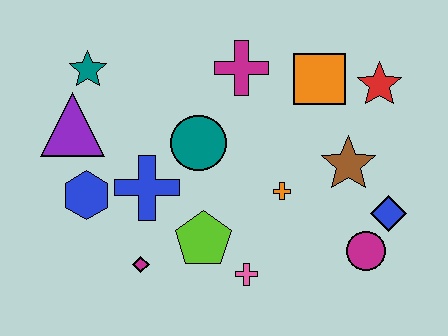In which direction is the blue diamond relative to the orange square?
The blue diamond is below the orange square.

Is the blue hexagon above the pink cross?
Yes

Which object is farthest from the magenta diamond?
The red star is farthest from the magenta diamond.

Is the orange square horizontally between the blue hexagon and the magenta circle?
Yes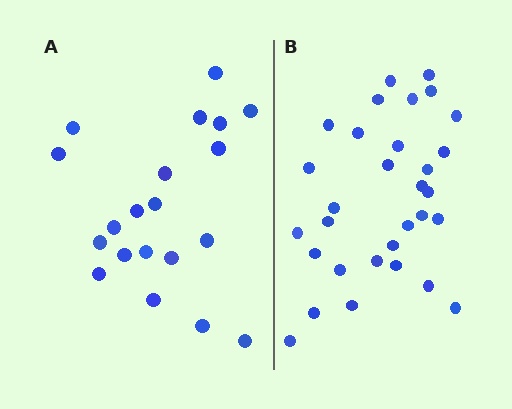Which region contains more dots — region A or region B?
Region B (the right region) has more dots.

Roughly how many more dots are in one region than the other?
Region B has roughly 12 or so more dots than region A.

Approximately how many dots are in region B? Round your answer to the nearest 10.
About 30 dots. (The exact count is 31, which rounds to 30.)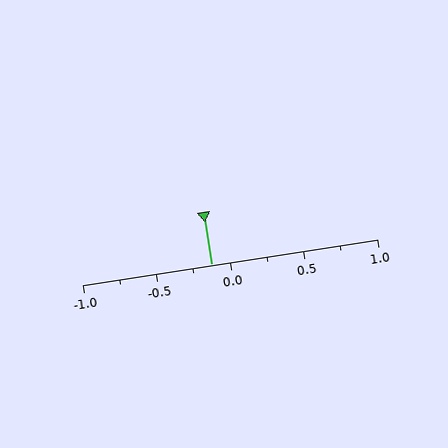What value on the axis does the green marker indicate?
The marker indicates approximately -0.12.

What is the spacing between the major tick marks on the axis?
The major ticks are spaced 0.5 apart.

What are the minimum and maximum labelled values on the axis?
The axis runs from -1.0 to 1.0.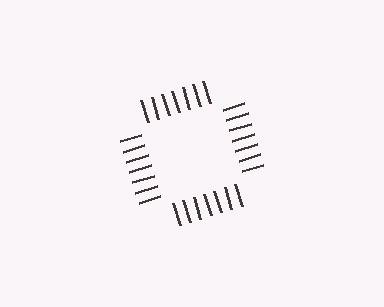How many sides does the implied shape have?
4 sides — the line-ends trace a square.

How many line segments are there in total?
28 — 7 along each of the 4 edges.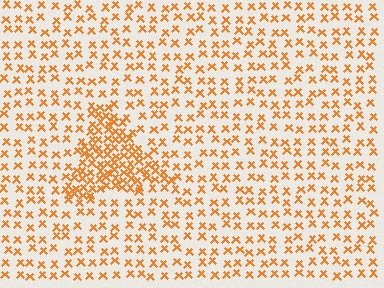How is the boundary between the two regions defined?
The boundary is defined by a change in element density (approximately 2.4x ratio). All elements are the same color, size, and shape.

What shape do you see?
I see a triangle.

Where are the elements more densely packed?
The elements are more densely packed inside the triangle boundary.